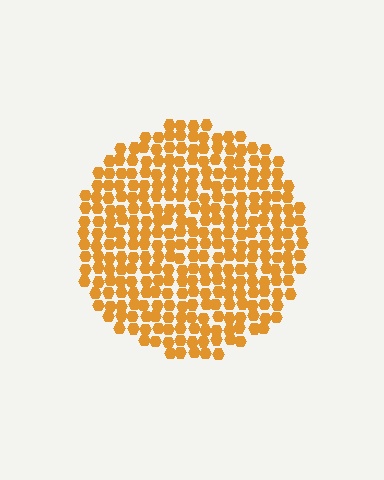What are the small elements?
The small elements are hexagons.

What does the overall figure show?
The overall figure shows a circle.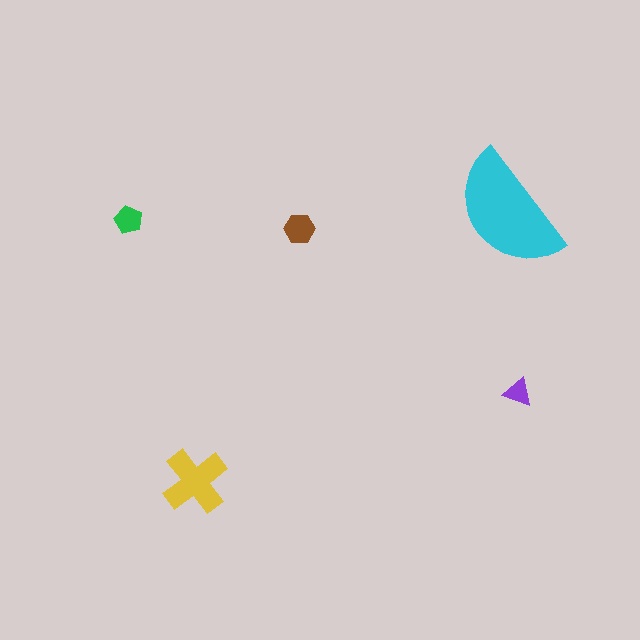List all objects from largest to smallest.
The cyan semicircle, the yellow cross, the brown hexagon, the green pentagon, the purple triangle.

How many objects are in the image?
There are 5 objects in the image.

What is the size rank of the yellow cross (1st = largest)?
2nd.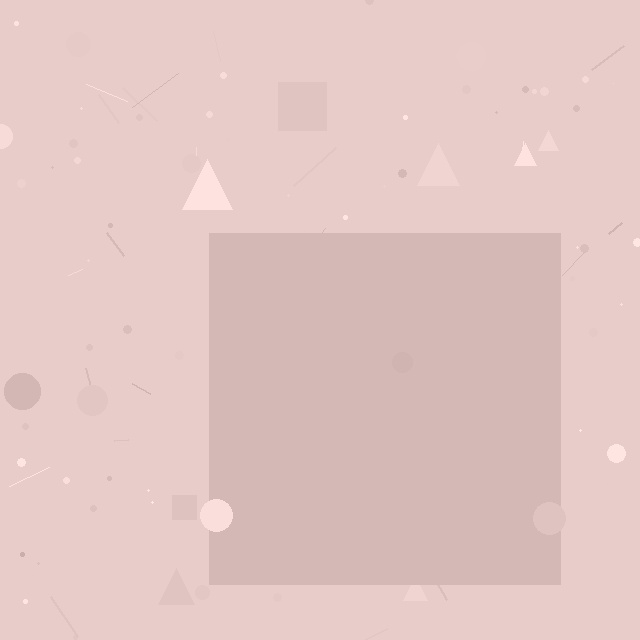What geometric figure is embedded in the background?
A square is embedded in the background.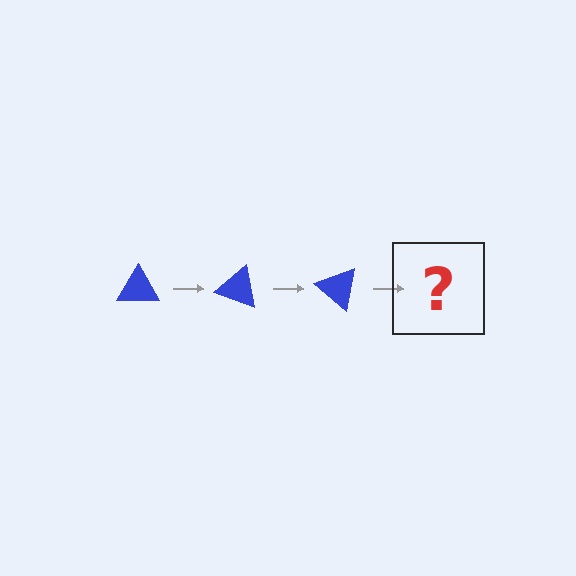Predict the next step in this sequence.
The next step is a blue triangle rotated 60 degrees.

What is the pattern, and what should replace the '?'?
The pattern is that the triangle rotates 20 degrees each step. The '?' should be a blue triangle rotated 60 degrees.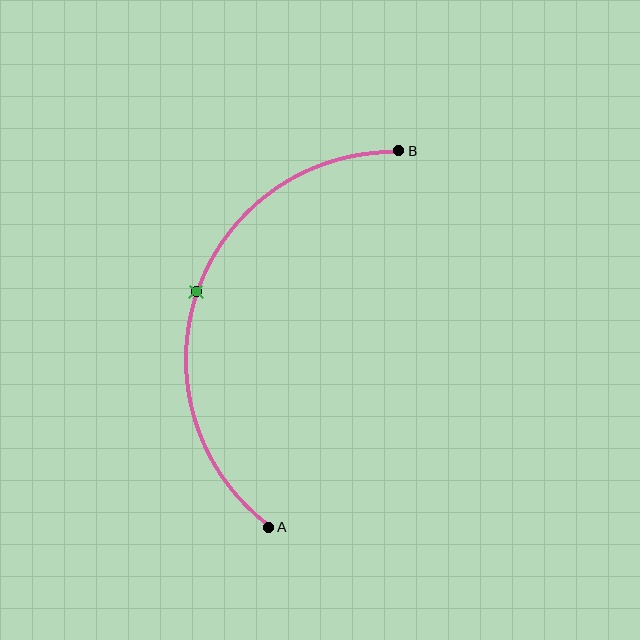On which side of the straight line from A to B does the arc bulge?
The arc bulges to the left of the straight line connecting A and B.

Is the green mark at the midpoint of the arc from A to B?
Yes. The green mark lies on the arc at equal arc-length from both A and B — it is the arc midpoint.